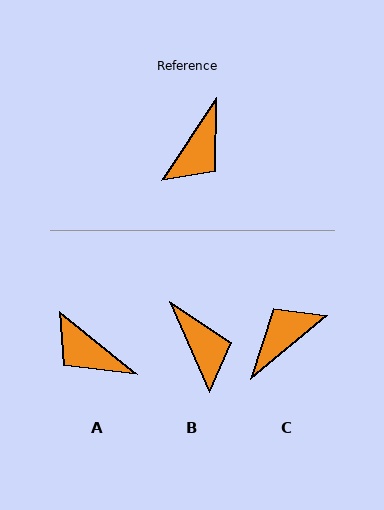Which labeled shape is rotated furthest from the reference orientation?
C, about 163 degrees away.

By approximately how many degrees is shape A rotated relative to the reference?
Approximately 96 degrees clockwise.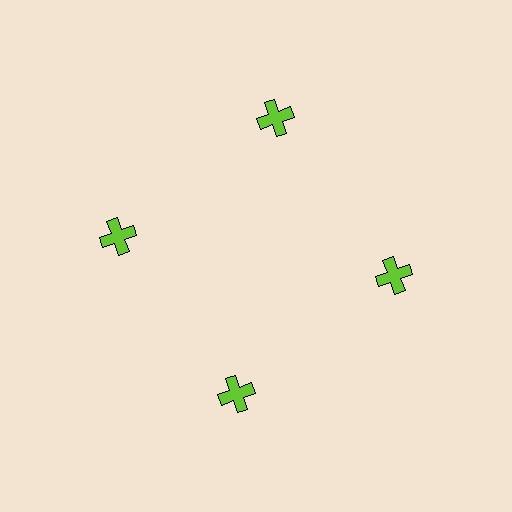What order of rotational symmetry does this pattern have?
This pattern has 4-fold rotational symmetry.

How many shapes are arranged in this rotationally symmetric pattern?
There are 4 shapes, arranged in 4 groups of 1.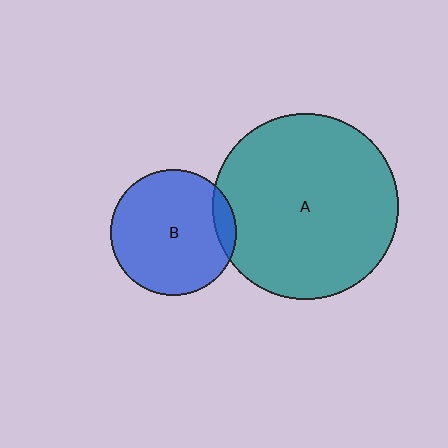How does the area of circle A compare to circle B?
Approximately 2.2 times.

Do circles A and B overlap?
Yes.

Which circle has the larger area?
Circle A (teal).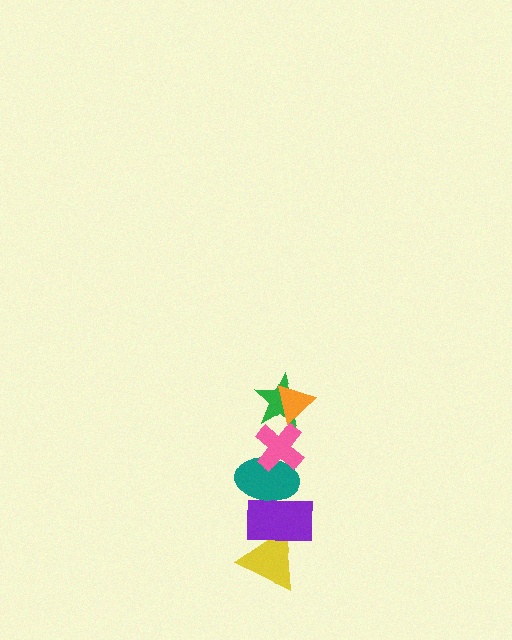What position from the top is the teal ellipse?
The teal ellipse is 4th from the top.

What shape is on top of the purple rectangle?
The teal ellipse is on top of the purple rectangle.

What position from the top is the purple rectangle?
The purple rectangle is 5th from the top.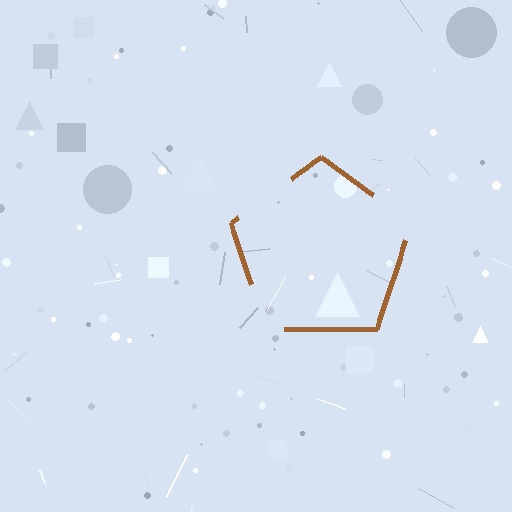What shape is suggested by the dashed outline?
The dashed outline suggests a pentagon.